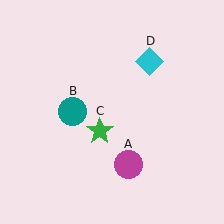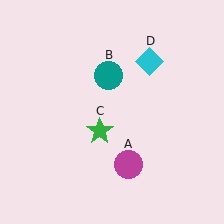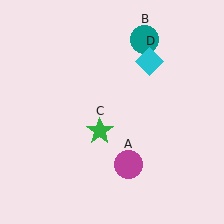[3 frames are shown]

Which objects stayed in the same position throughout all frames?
Magenta circle (object A) and green star (object C) and cyan diamond (object D) remained stationary.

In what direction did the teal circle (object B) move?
The teal circle (object B) moved up and to the right.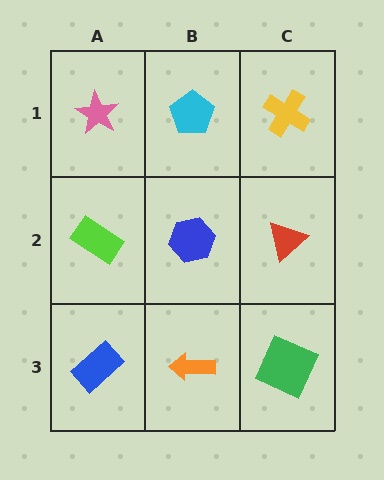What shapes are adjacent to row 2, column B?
A cyan pentagon (row 1, column B), an orange arrow (row 3, column B), a lime rectangle (row 2, column A), a red triangle (row 2, column C).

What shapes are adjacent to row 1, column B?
A blue hexagon (row 2, column B), a pink star (row 1, column A), a yellow cross (row 1, column C).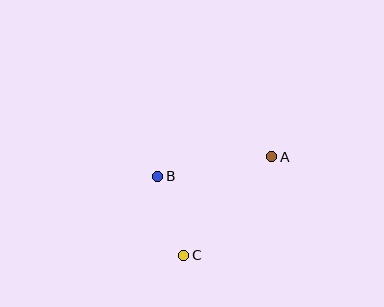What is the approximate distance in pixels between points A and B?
The distance between A and B is approximately 116 pixels.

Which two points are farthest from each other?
Points A and C are farthest from each other.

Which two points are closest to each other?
Points B and C are closest to each other.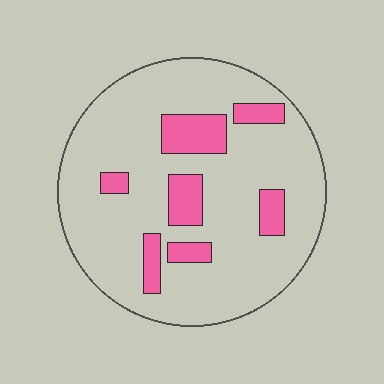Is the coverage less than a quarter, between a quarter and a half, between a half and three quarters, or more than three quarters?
Less than a quarter.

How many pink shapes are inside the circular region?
7.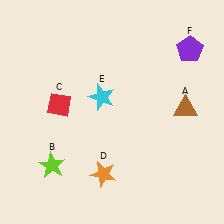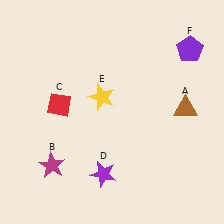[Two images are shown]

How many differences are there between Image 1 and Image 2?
There are 3 differences between the two images.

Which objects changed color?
B changed from lime to magenta. D changed from orange to purple. E changed from cyan to yellow.